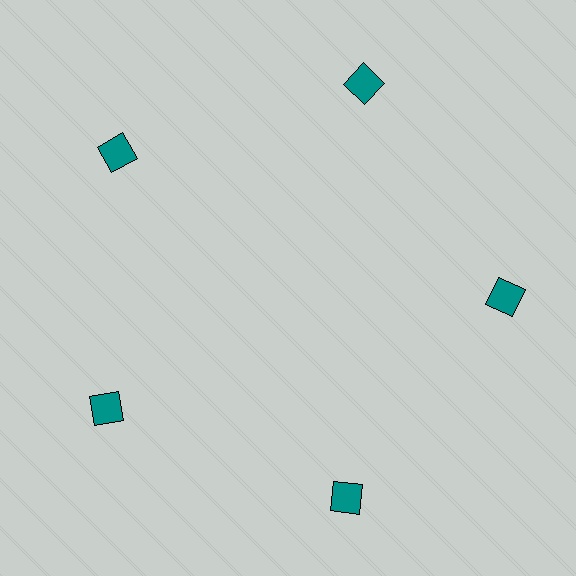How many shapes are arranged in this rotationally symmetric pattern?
There are 5 shapes, arranged in 5 groups of 1.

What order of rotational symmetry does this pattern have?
This pattern has 5-fold rotational symmetry.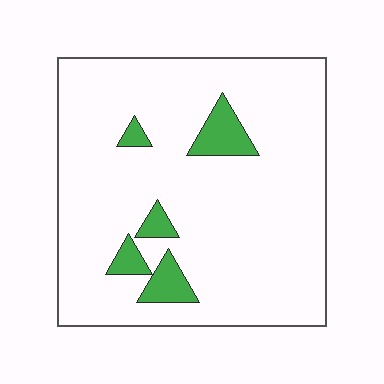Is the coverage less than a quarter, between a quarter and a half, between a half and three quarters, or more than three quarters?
Less than a quarter.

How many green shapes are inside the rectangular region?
5.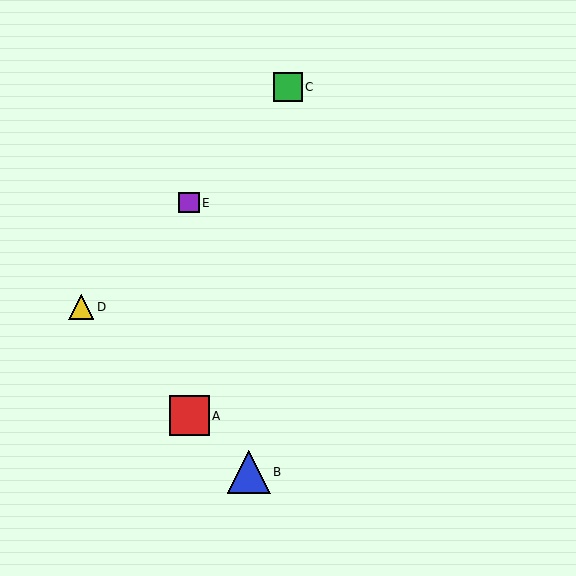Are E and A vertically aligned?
Yes, both are at x≈189.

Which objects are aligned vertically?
Objects A, E are aligned vertically.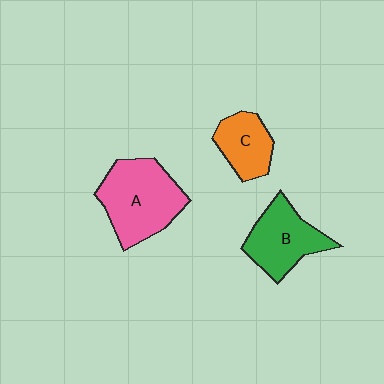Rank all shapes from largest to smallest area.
From largest to smallest: A (pink), B (green), C (orange).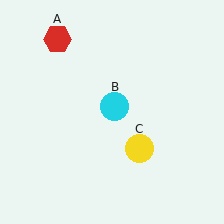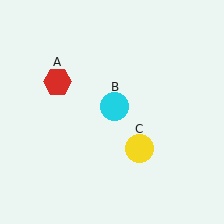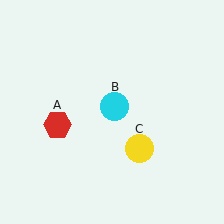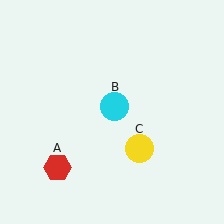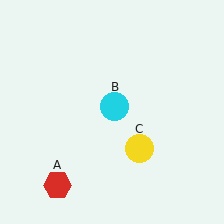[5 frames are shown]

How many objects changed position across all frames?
1 object changed position: red hexagon (object A).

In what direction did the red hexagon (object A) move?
The red hexagon (object A) moved down.